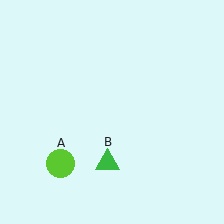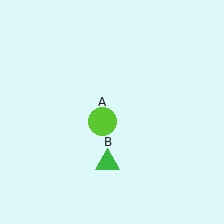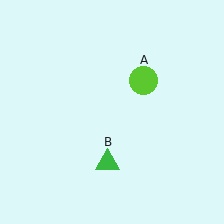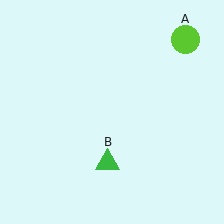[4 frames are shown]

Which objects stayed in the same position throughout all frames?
Green triangle (object B) remained stationary.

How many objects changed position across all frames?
1 object changed position: lime circle (object A).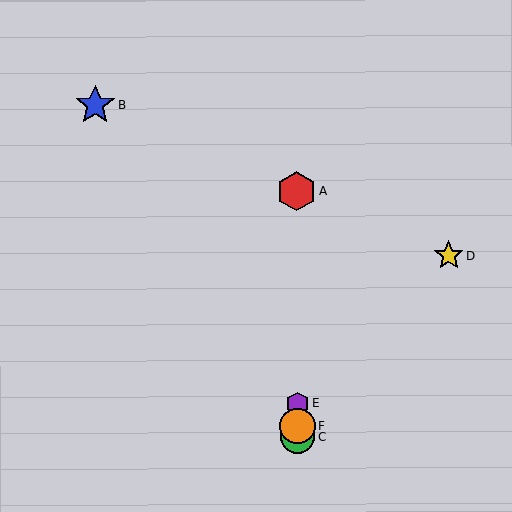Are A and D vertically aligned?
No, A is at x≈296 and D is at x≈449.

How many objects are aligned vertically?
4 objects (A, C, E, F) are aligned vertically.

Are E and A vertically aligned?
Yes, both are at x≈297.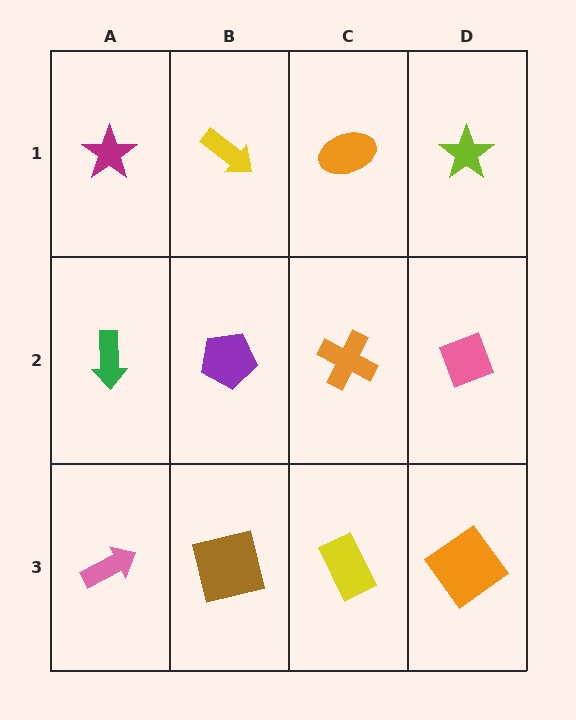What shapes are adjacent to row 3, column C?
An orange cross (row 2, column C), a brown square (row 3, column B), an orange diamond (row 3, column D).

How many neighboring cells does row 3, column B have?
3.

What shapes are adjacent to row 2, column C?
An orange ellipse (row 1, column C), a yellow rectangle (row 3, column C), a purple pentagon (row 2, column B), a pink diamond (row 2, column D).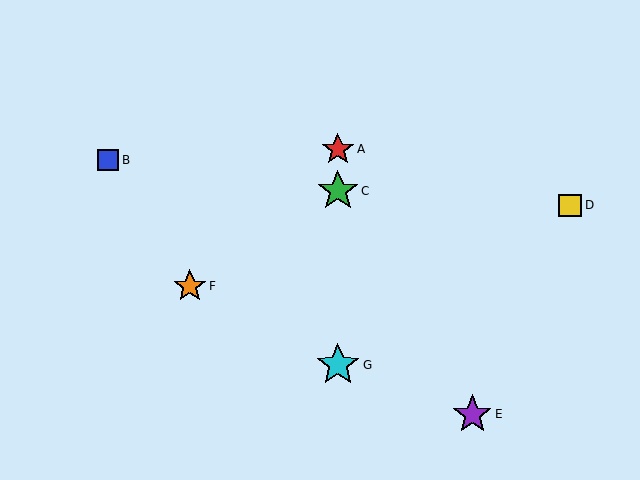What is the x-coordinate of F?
Object F is at x≈190.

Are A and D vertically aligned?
No, A is at x≈338 and D is at x≈570.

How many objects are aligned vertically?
3 objects (A, C, G) are aligned vertically.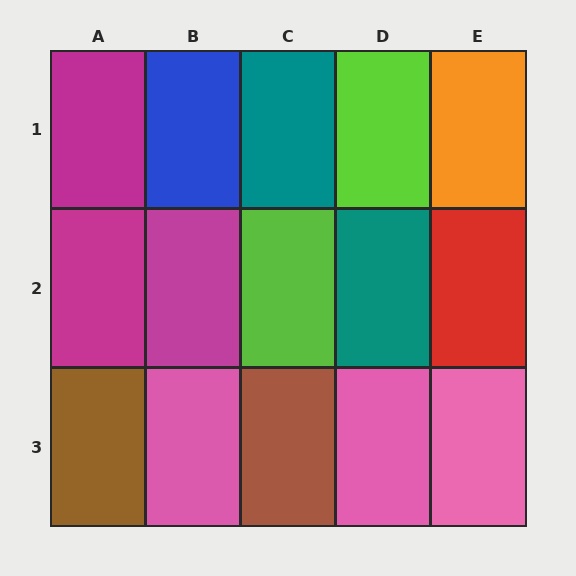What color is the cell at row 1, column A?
Magenta.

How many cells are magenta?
3 cells are magenta.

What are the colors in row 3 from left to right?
Brown, pink, brown, pink, pink.